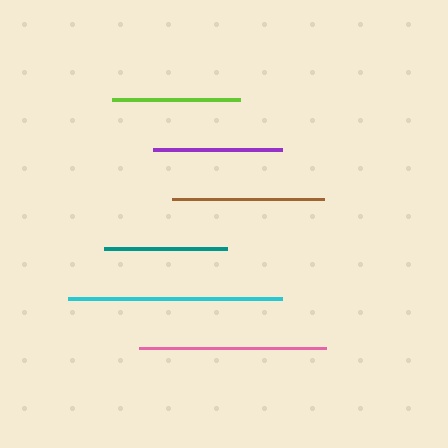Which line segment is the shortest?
The teal line is the shortest at approximately 123 pixels.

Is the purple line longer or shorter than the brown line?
The brown line is longer than the purple line.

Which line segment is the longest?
The cyan line is the longest at approximately 214 pixels.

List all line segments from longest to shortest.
From longest to shortest: cyan, pink, brown, purple, lime, teal.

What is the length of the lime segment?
The lime segment is approximately 127 pixels long.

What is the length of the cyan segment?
The cyan segment is approximately 214 pixels long.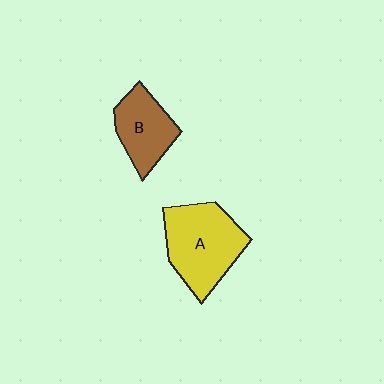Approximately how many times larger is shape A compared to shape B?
Approximately 1.5 times.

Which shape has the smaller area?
Shape B (brown).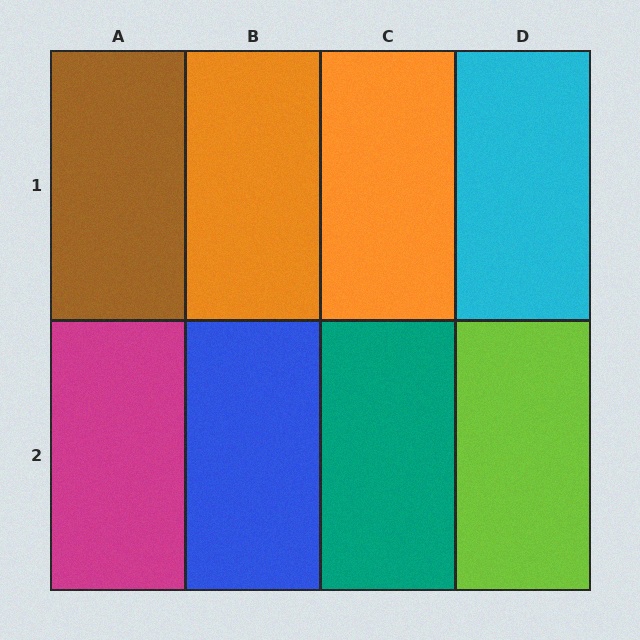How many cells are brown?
1 cell is brown.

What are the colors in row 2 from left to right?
Magenta, blue, teal, lime.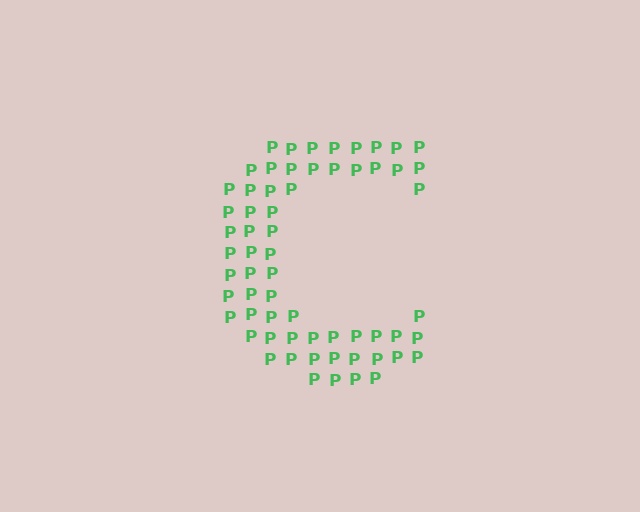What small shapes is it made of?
It is made of small letter P's.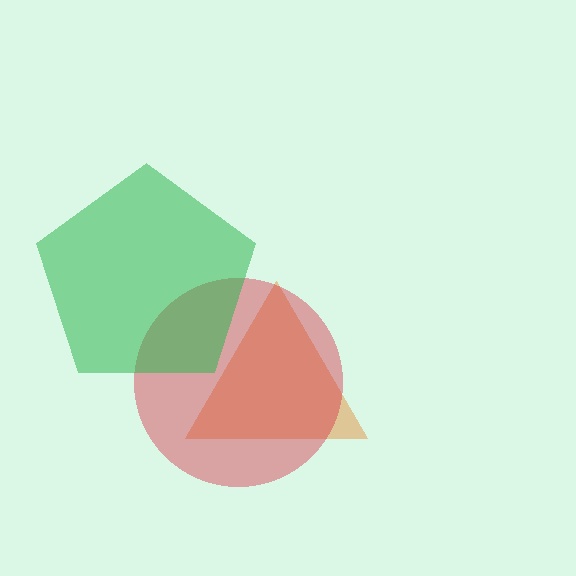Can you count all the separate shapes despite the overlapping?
Yes, there are 3 separate shapes.